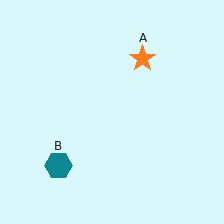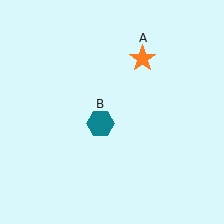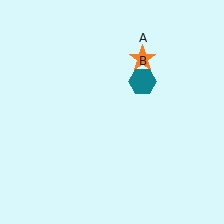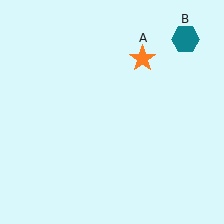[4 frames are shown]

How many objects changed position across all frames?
1 object changed position: teal hexagon (object B).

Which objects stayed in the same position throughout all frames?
Orange star (object A) remained stationary.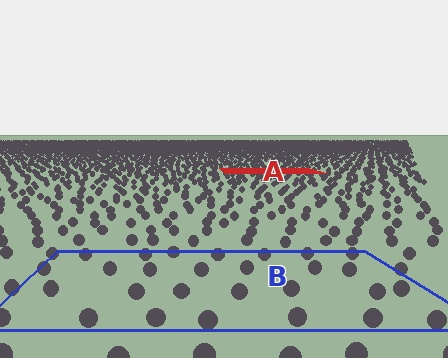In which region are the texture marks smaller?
The texture marks are smaller in region A, because it is farther away.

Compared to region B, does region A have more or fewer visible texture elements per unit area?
Region A has more texture elements per unit area — they are packed more densely because it is farther away.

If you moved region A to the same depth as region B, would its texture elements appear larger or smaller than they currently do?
They would appear larger. At a closer depth, the same texture elements are projected at a bigger on-screen size.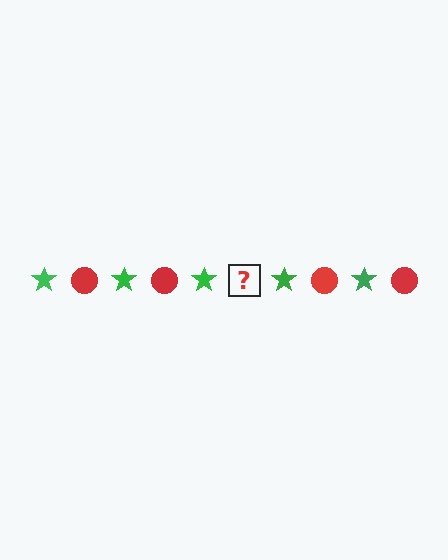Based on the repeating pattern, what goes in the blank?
The blank should be a red circle.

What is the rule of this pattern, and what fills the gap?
The rule is that the pattern alternates between green star and red circle. The gap should be filled with a red circle.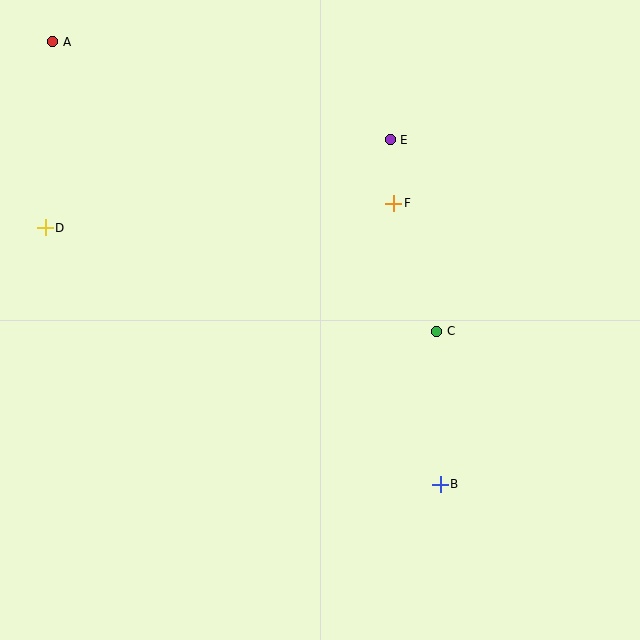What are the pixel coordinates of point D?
Point D is at (45, 228).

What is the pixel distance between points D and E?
The distance between D and E is 356 pixels.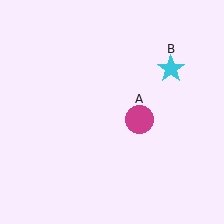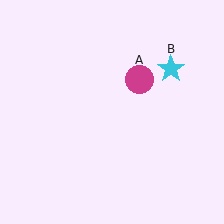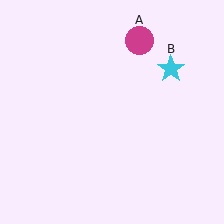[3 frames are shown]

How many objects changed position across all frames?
1 object changed position: magenta circle (object A).